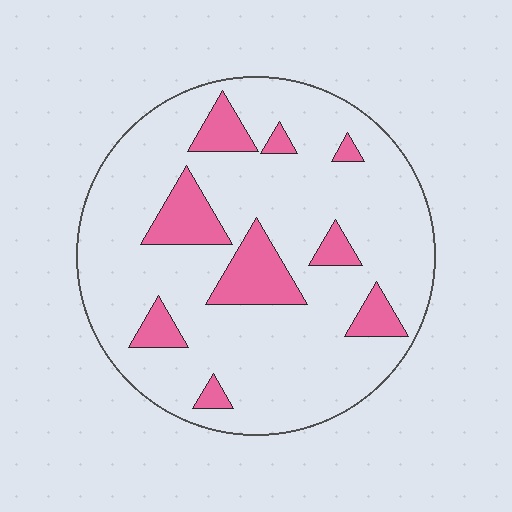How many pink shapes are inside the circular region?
9.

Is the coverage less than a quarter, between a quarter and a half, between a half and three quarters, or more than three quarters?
Less than a quarter.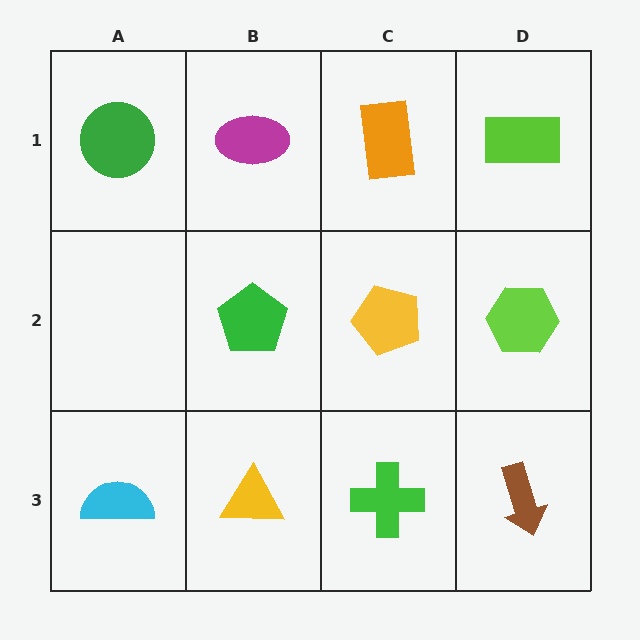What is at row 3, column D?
A brown arrow.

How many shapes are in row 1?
4 shapes.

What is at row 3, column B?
A yellow triangle.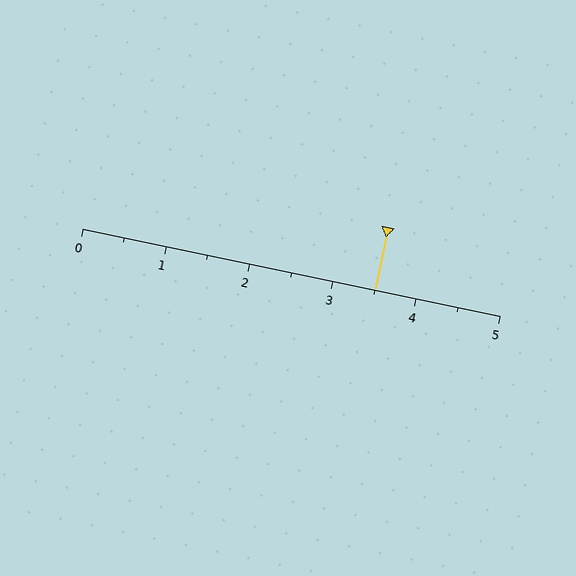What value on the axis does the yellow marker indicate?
The marker indicates approximately 3.5.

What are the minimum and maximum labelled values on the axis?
The axis runs from 0 to 5.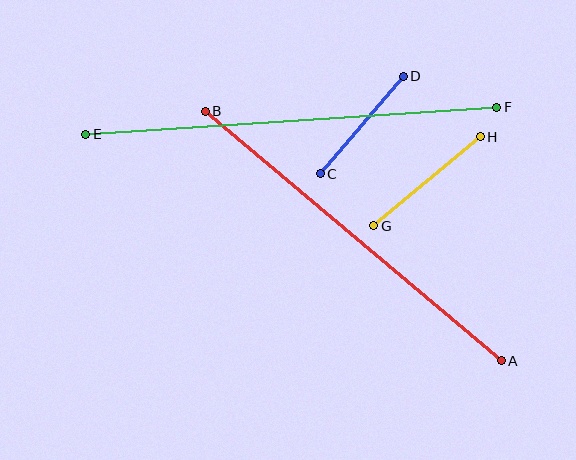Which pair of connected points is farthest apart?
Points E and F are farthest apart.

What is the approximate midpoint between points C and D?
The midpoint is at approximately (362, 125) pixels.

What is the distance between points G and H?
The distance is approximately 139 pixels.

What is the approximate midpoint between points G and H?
The midpoint is at approximately (427, 181) pixels.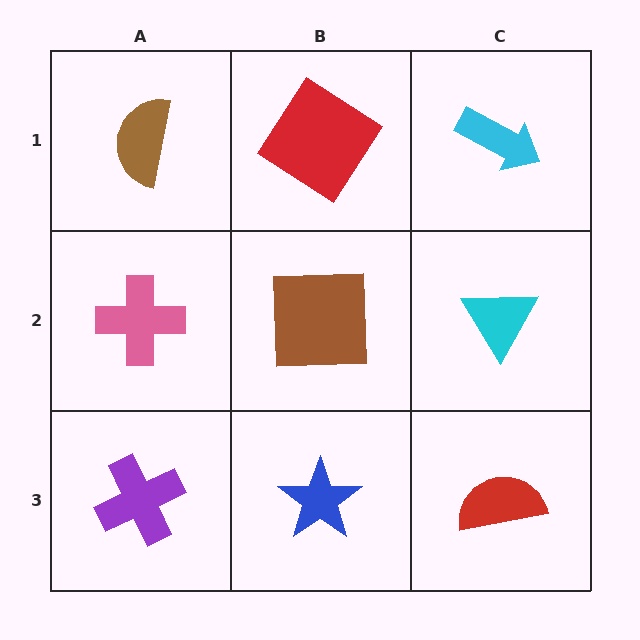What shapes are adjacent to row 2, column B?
A red diamond (row 1, column B), a blue star (row 3, column B), a pink cross (row 2, column A), a cyan triangle (row 2, column C).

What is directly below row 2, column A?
A purple cross.